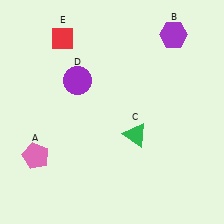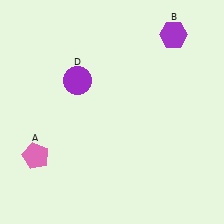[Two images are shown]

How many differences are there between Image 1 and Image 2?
There are 2 differences between the two images.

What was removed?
The red diamond (E), the green triangle (C) were removed in Image 2.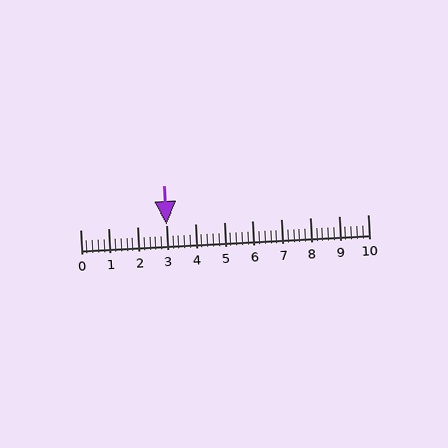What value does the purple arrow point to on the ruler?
The purple arrow points to approximately 3.0.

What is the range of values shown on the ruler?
The ruler shows values from 0 to 10.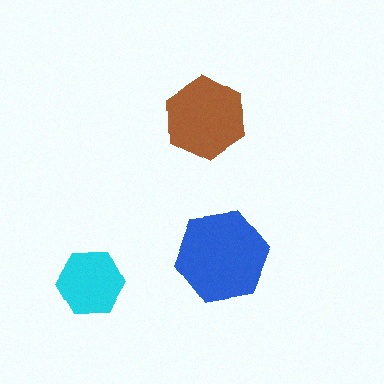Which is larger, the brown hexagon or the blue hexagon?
The blue one.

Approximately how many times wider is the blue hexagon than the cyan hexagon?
About 1.5 times wider.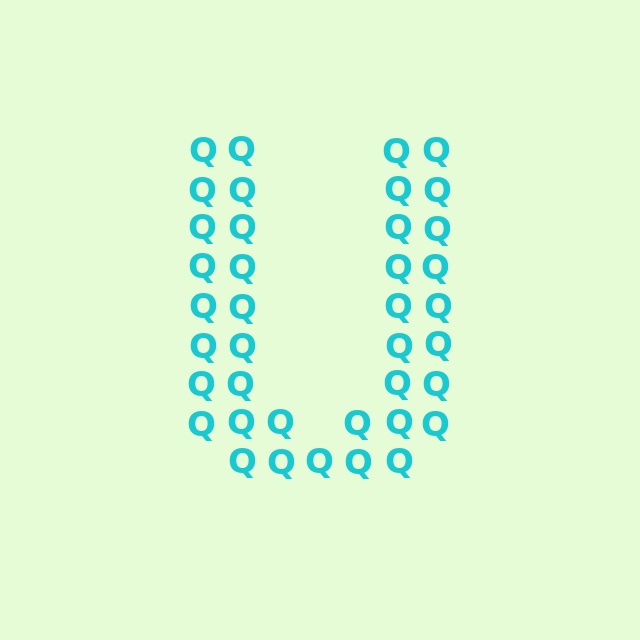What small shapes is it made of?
It is made of small letter Q's.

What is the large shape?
The large shape is the letter U.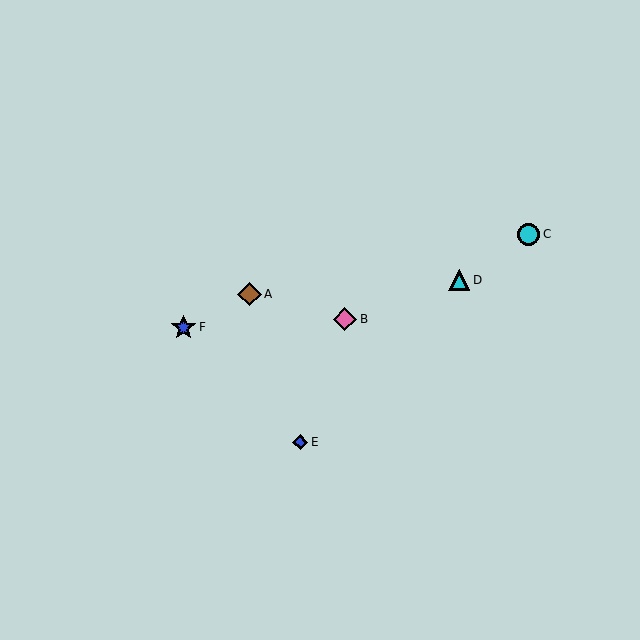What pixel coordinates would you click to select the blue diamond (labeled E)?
Click at (300, 442) to select the blue diamond E.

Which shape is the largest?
The blue star (labeled F) is the largest.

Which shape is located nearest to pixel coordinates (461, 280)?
The cyan triangle (labeled D) at (459, 280) is nearest to that location.